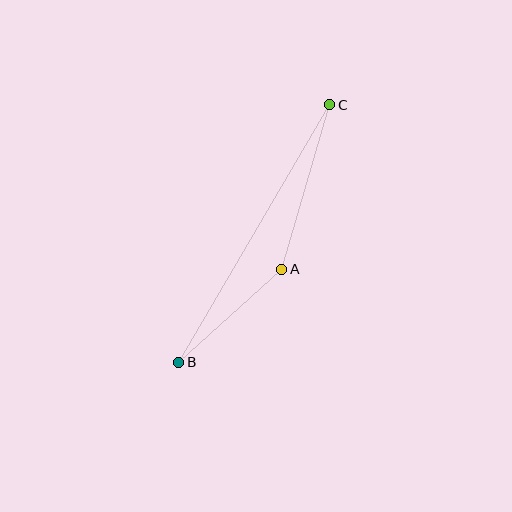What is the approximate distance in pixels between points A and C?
The distance between A and C is approximately 172 pixels.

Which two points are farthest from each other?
Points B and C are farthest from each other.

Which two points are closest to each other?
Points A and B are closest to each other.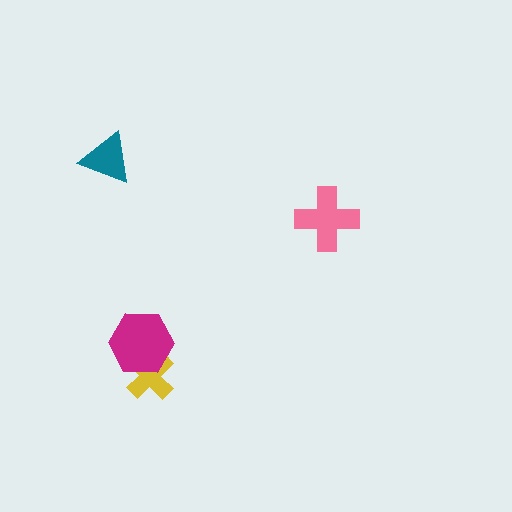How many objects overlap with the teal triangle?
0 objects overlap with the teal triangle.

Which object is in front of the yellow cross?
The magenta hexagon is in front of the yellow cross.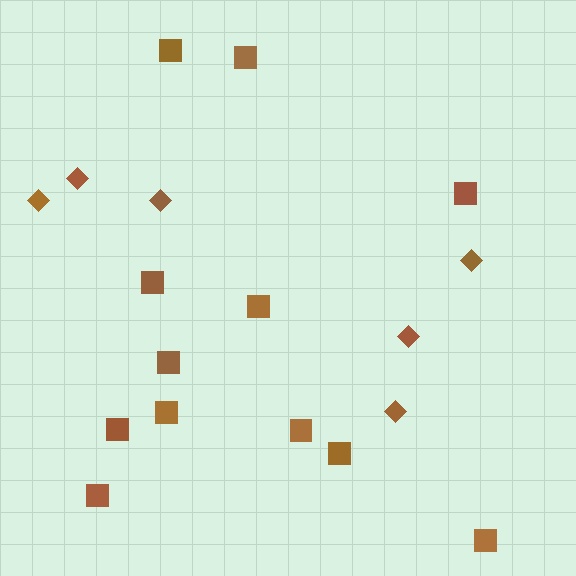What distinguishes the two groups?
There are 2 groups: one group of squares (12) and one group of diamonds (6).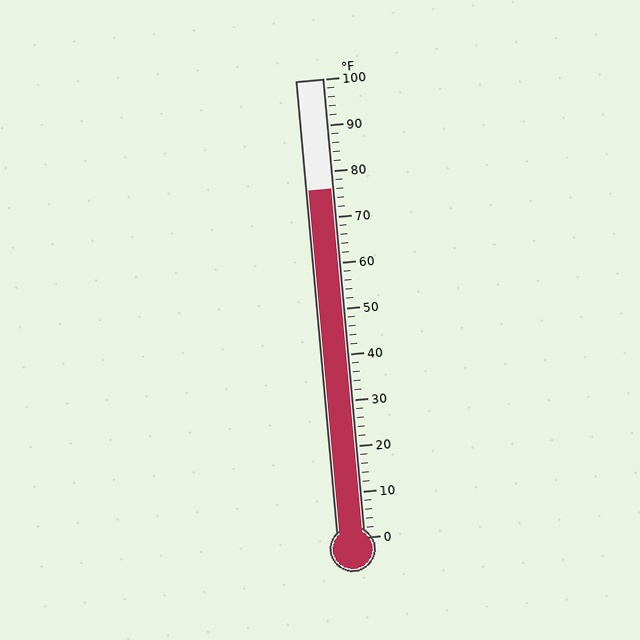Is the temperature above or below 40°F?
The temperature is above 40°F.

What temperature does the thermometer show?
The thermometer shows approximately 76°F.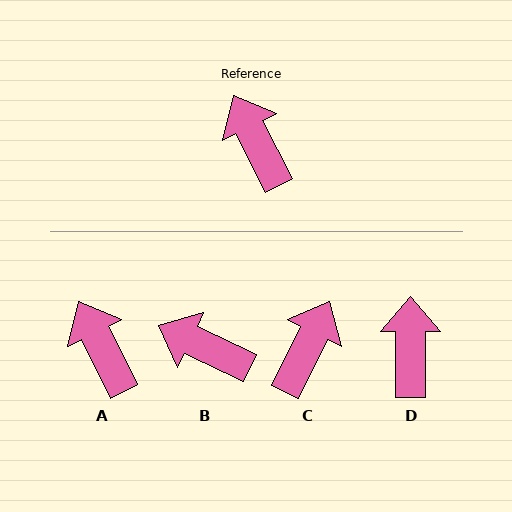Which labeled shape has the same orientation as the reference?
A.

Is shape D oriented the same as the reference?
No, it is off by about 27 degrees.